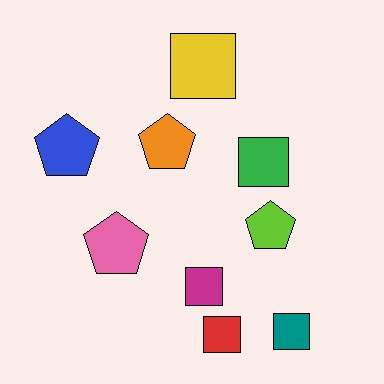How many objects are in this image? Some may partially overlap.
There are 9 objects.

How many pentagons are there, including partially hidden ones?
There are 4 pentagons.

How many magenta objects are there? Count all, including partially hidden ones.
There is 1 magenta object.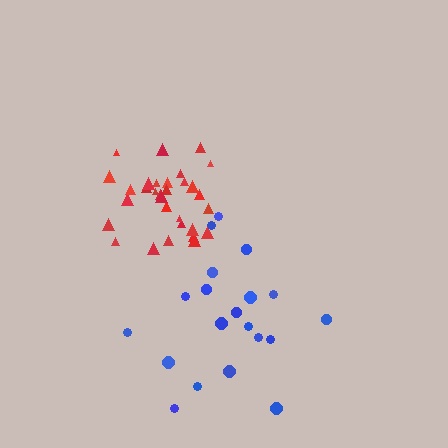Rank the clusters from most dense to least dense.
red, blue.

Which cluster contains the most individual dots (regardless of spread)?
Red (32).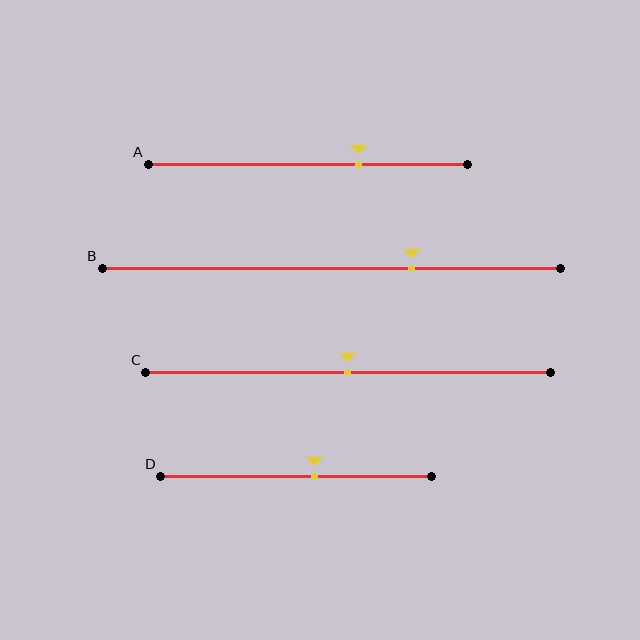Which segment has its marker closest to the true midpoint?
Segment C has its marker closest to the true midpoint.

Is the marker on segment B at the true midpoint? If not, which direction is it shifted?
No, the marker on segment B is shifted to the right by about 18% of the segment length.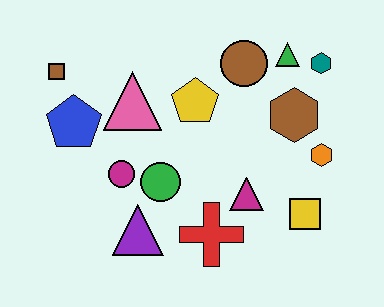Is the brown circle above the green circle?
Yes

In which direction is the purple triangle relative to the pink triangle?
The purple triangle is below the pink triangle.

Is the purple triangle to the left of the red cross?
Yes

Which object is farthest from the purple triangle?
The teal hexagon is farthest from the purple triangle.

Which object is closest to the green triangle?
The teal hexagon is closest to the green triangle.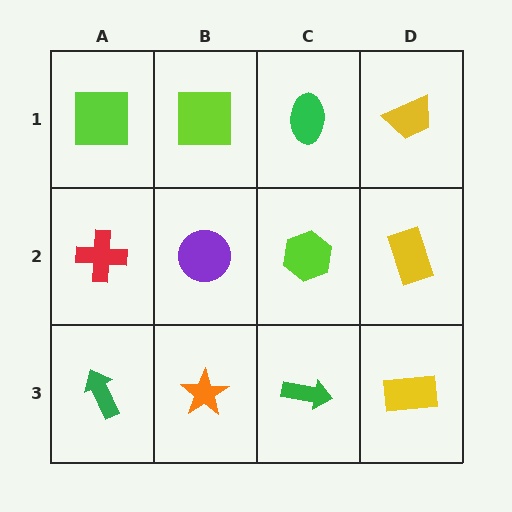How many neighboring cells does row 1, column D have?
2.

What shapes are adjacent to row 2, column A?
A lime square (row 1, column A), a green arrow (row 3, column A), a purple circle (row 2, column B).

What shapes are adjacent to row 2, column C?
A green ellipse (row 1, column C), a green arrow (row 3, column C), a purple circle (row 2, column B), a yellow rectangle (row 2, column D).